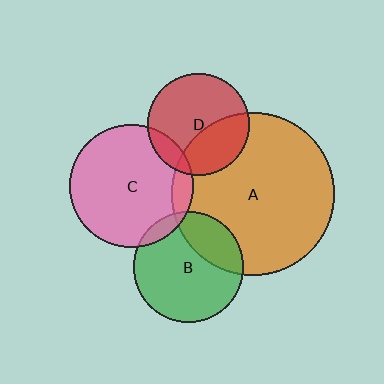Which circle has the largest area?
Circle A (orange).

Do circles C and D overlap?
Yes.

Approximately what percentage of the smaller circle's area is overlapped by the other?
Approximately 10%.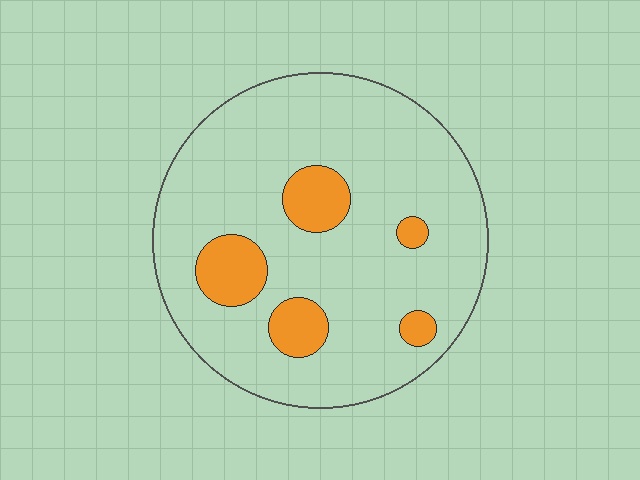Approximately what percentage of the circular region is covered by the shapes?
Approximately 15%.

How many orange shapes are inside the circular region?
5.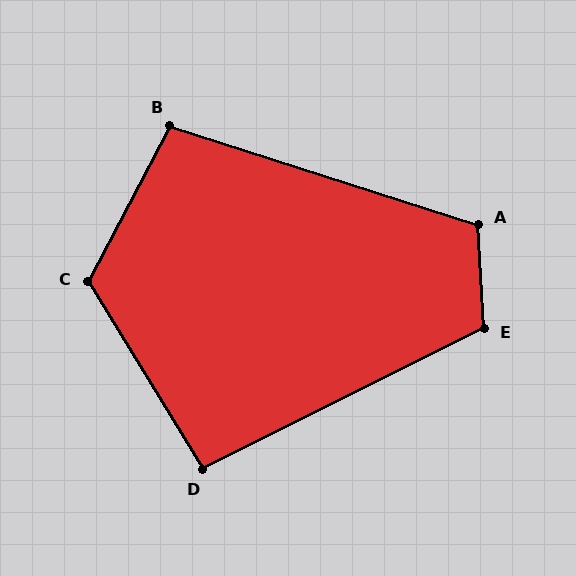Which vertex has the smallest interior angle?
D, at approximately 95 degrees.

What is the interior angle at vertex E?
Approximately 113 degrees (obtuse).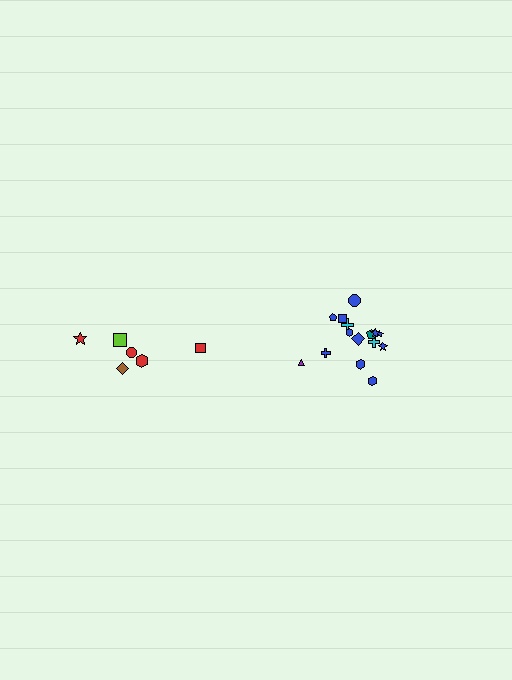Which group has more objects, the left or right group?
The right group.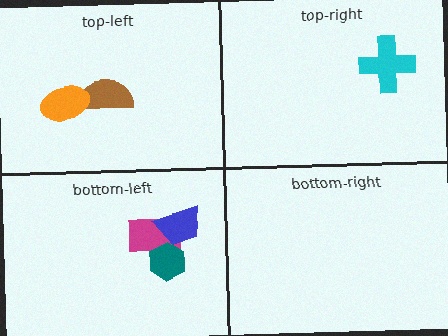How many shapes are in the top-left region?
2.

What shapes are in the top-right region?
The cyan cross.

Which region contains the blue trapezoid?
The bottom-left region.